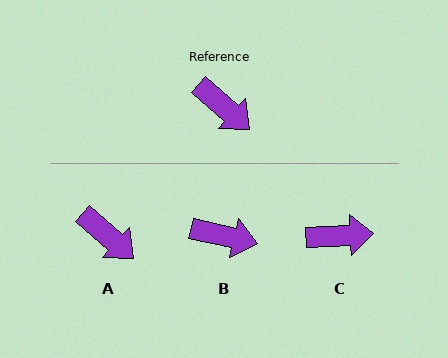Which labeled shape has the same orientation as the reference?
A.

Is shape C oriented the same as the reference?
No, it is off by about 44 degrees.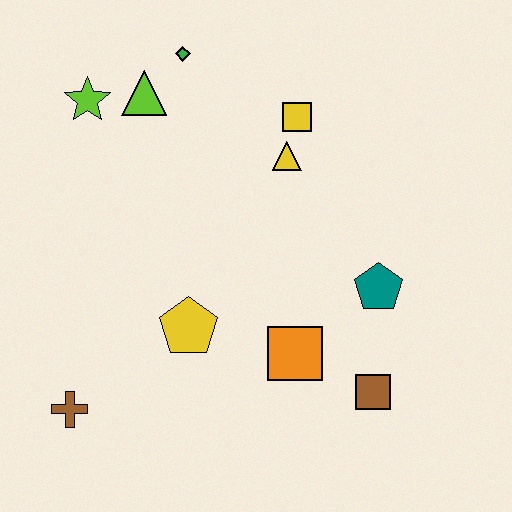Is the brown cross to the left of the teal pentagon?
Yes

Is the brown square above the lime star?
No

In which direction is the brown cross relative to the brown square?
The brown cross is to the left of the brown square.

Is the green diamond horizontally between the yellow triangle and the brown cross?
Yes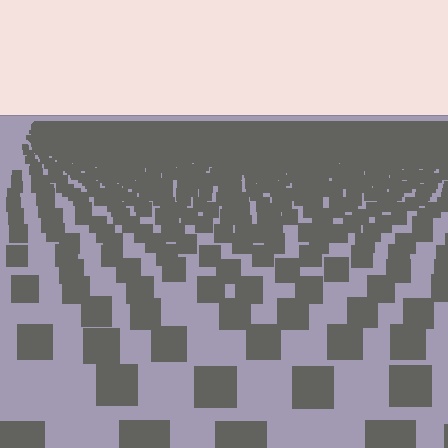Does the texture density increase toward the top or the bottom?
Density increases toward the top.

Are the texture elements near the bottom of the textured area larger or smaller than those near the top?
Larger. Near the bottom, elements are closer to the viewer and appear at a bigger on-screen size.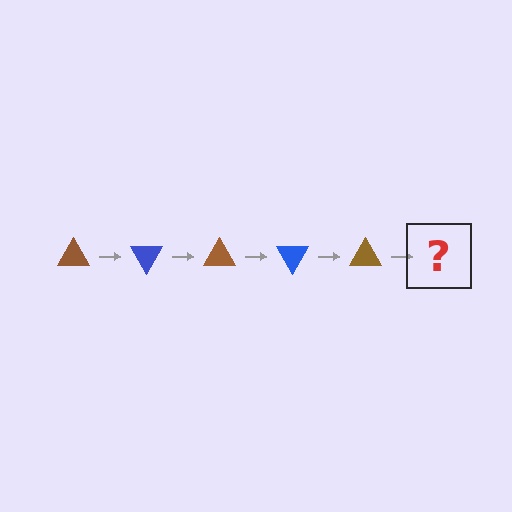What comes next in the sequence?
The next element should be a blue triangle, rotated 300 degrees from the start.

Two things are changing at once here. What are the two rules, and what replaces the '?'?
The two rules are that it rotates 60 degrees each step and the color cycles through brown and blue. The '?' should be a blue triangle, rotated 300 degrees from the start.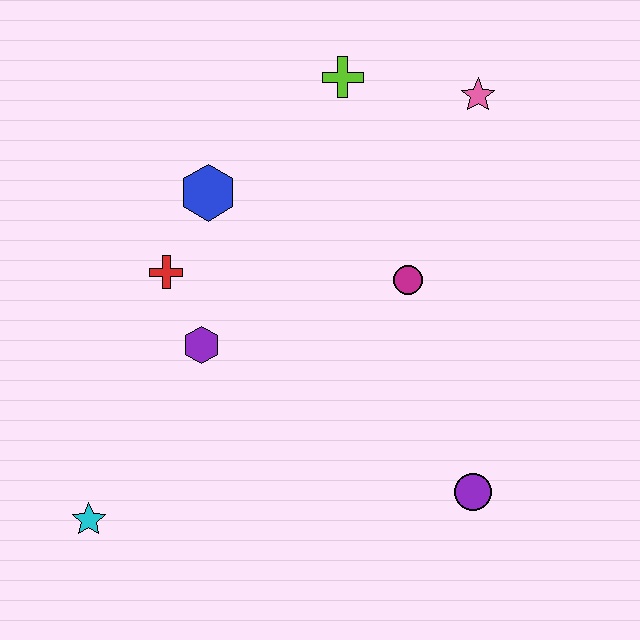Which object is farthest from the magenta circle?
The cyan star is farthest from the magenta circle.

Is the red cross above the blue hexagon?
No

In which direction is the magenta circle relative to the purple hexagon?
The magenta circle is to the right of the purple hexagon.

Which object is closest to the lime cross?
The pink star is closest to the lime cross.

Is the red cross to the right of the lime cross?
No